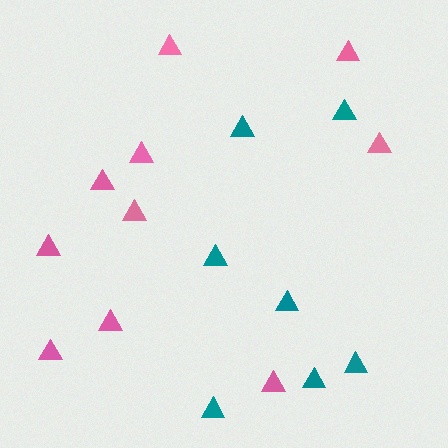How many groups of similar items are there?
There are 2 groups: one group of pink triangles (10) and one group of teal triangles (7).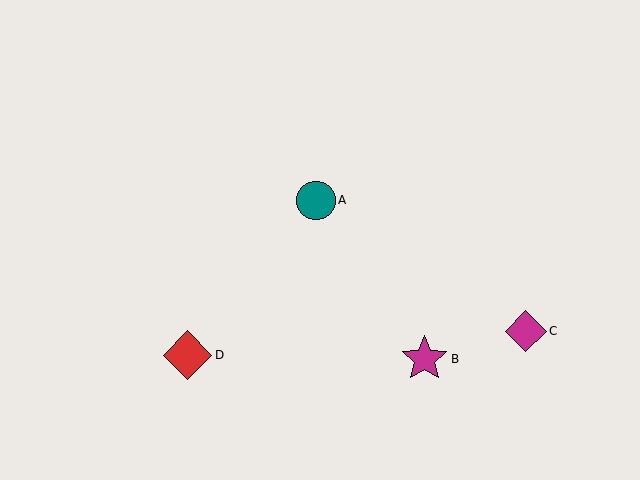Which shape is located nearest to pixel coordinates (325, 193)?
The teal circle (labeled A) at (316, 200) is nearest to that location.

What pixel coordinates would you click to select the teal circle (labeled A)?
Click at (316, 200) to select the teal circle A.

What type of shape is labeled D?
Shape D is a red diamond.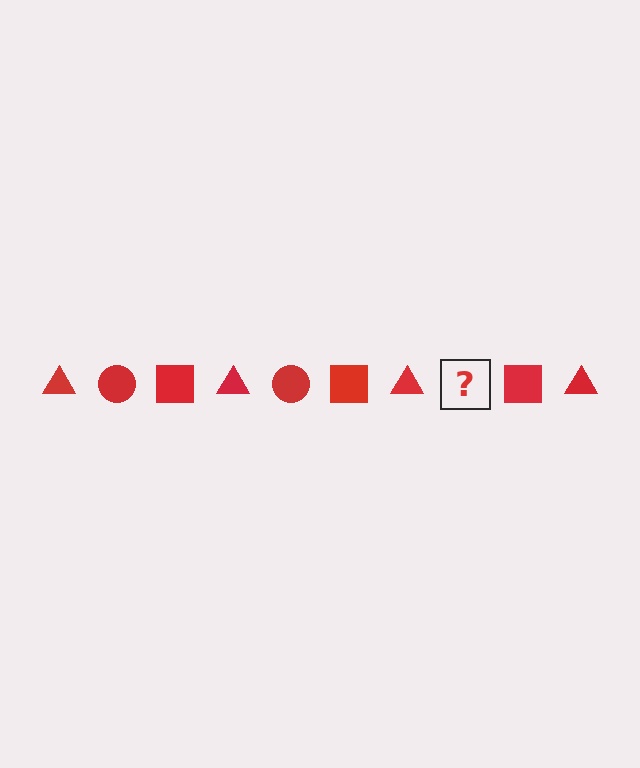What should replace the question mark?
The question mark should be replaced with a red circle.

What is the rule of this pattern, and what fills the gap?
The rule is that the pattern cycles through triangle, circle, square shapes in red. The gap should be filled with a red circle.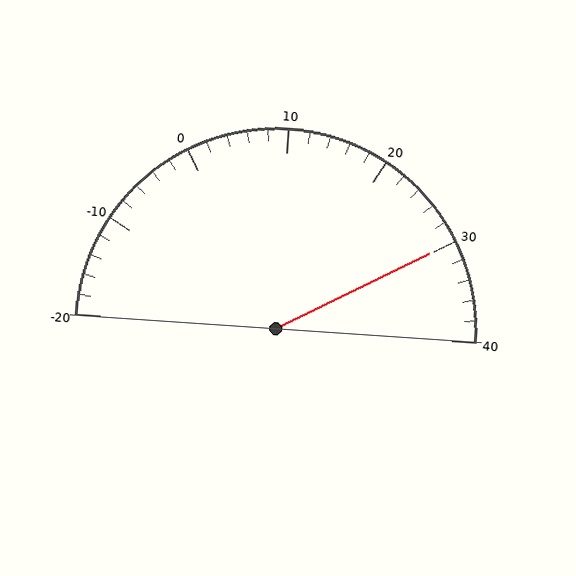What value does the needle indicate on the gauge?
The needle indicates approximately 30.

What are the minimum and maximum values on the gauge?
The gauge ranges from -20 to 40.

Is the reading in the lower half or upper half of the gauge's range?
The reading is in the upper half of the range (-20 to 40).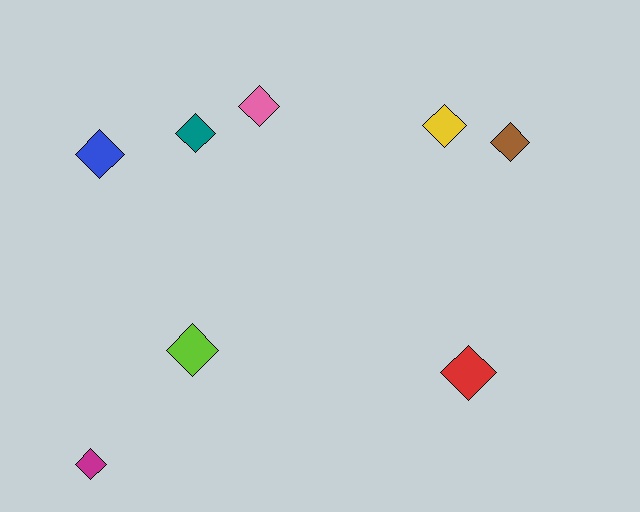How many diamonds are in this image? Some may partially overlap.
There are 8 diamonds.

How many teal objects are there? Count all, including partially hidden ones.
There is 1 teal object.